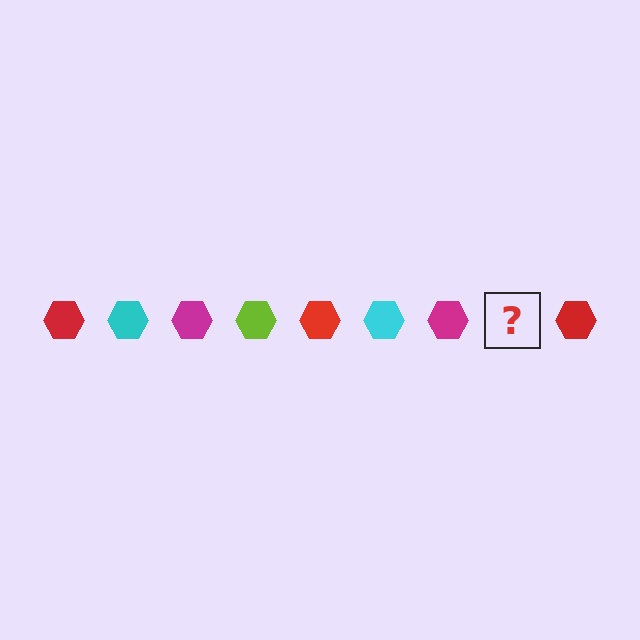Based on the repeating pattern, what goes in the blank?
The blank should be a lime hexagon.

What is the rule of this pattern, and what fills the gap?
The rule is that the pattern cycles through red, cyan, magenta, lime hexagons. The gap should be filled with a lime hexagon.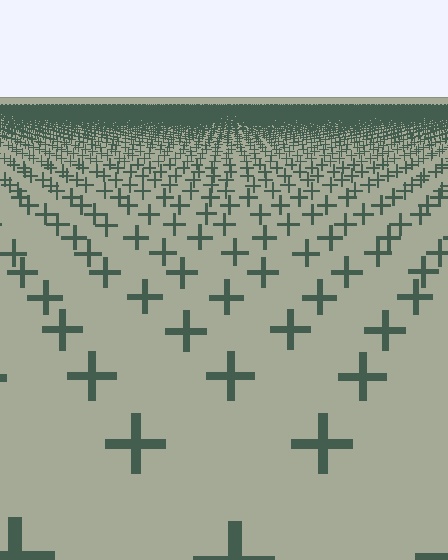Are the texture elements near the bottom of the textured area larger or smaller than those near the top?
Larger. Near the bottom, elements are closer to the viewer and appear at a bigger on-screen size.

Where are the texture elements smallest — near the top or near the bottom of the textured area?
Near the top.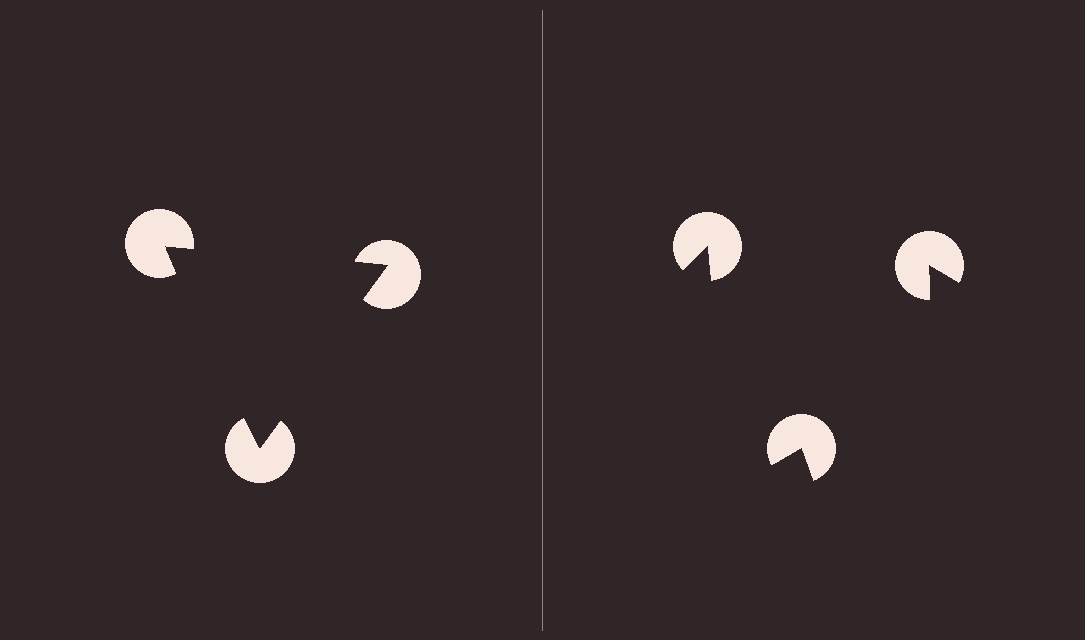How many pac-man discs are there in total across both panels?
6 — 3 on each side.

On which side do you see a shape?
An illusory triangle appears on the left side. On the right side the wedge cuts are rotated, so no coherent shape forms.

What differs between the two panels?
The pac-man discs are positioned identically on both sides; only the wedge orientations differ. On the left they align to a triangle; on the right they are misaligned.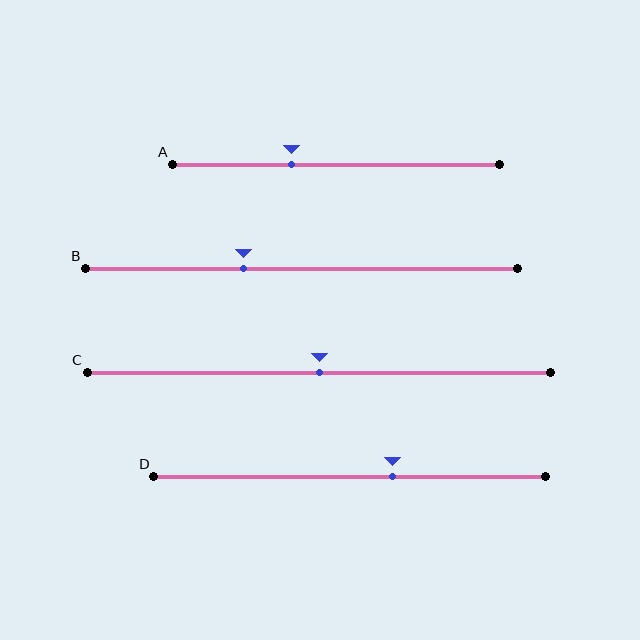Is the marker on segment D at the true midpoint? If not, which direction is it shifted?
No, the marker on segment D is shifted to the right by about 11% of the segment length.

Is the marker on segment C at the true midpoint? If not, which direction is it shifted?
Yes, the marker on segment C is at the true midpoint.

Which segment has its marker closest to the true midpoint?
Segment C has its marker closest to the true midpoint.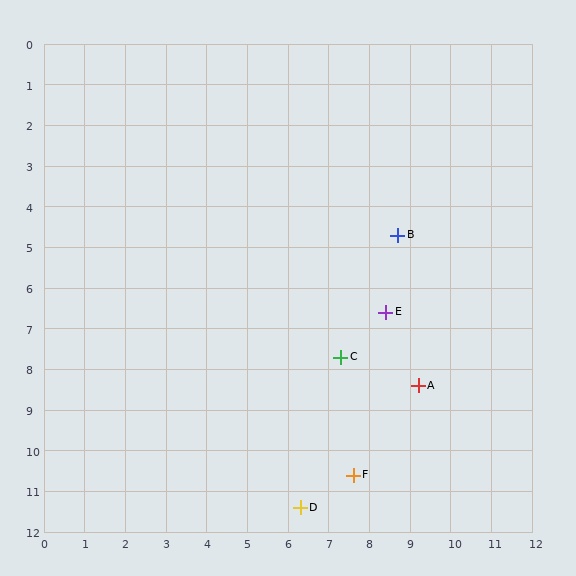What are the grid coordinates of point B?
Point B is at approximately (8.7, 4.7).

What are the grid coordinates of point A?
Point A is at approximately (9.2, 8.4).